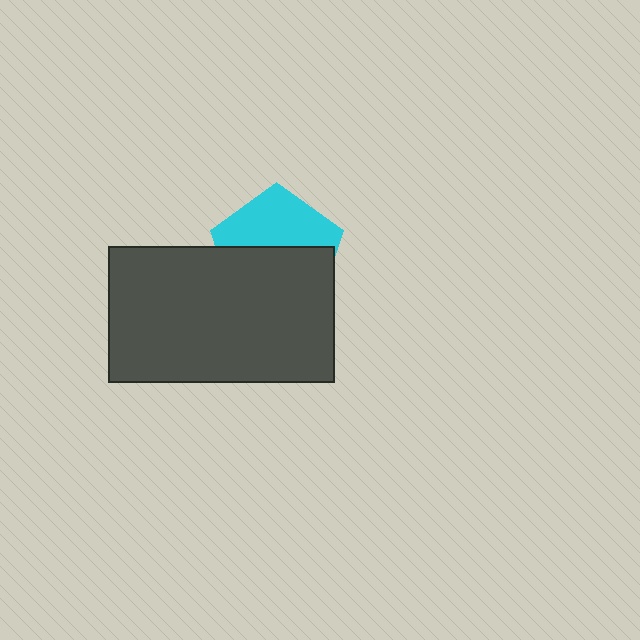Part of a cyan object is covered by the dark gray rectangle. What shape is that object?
It is a pentagon.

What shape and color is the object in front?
The object in front is a dark gray rectangle.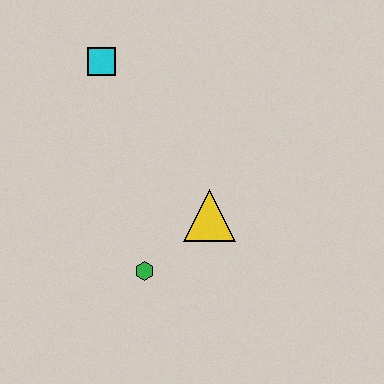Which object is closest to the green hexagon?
The yellow triangle is closest to the green hexagon.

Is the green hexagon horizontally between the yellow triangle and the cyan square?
Yes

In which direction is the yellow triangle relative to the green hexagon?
The yellow triangle is to the right of the green hexagon.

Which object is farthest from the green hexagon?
The cyan square is farthest from the green hexagon.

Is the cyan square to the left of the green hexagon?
Yes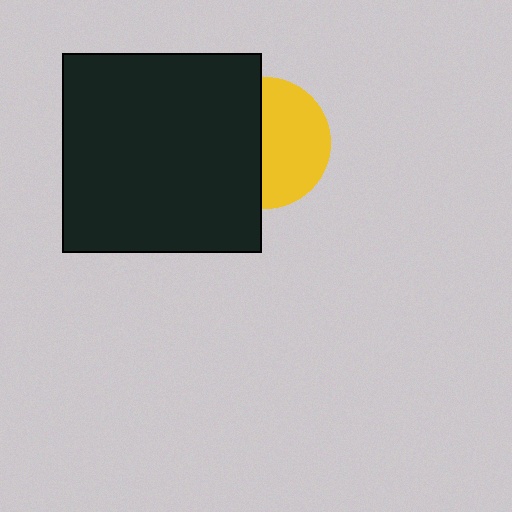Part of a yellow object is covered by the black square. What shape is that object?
It is a circle.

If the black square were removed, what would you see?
You would see the complete yellow circle.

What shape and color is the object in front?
The object in front is a black square.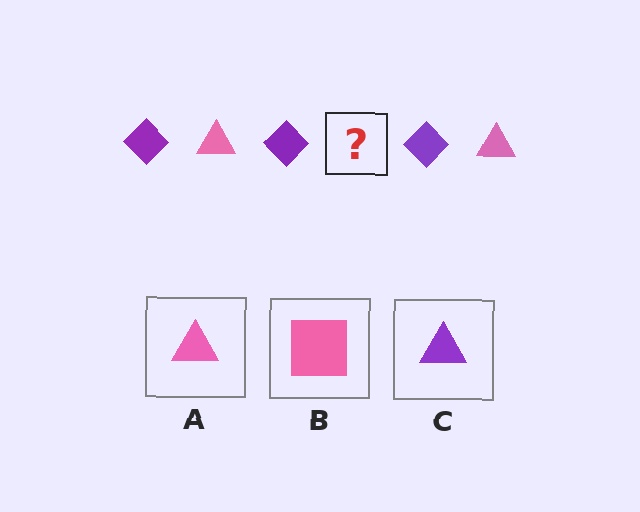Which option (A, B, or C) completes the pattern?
A.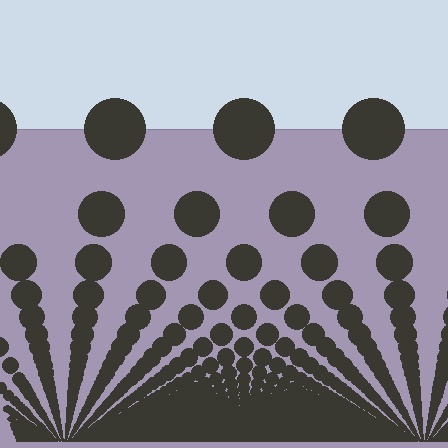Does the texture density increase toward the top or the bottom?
Density increases toward the bottom.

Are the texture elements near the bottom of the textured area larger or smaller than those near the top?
Smaller. The gradient is inverted — elements near the bottom are smaller and denser.